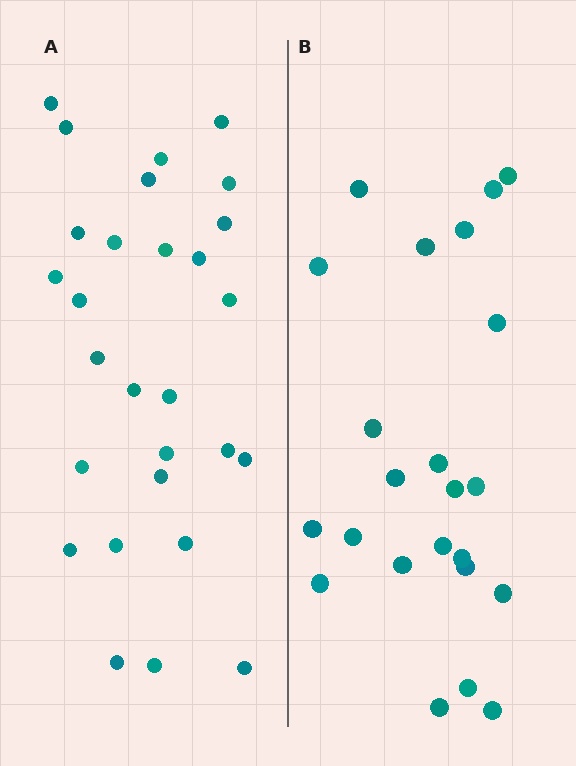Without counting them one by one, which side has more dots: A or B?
Region A (the left region) has more dots.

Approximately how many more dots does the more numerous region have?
Region A has about 5 more dots than region B.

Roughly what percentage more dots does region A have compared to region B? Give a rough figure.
About 20% more.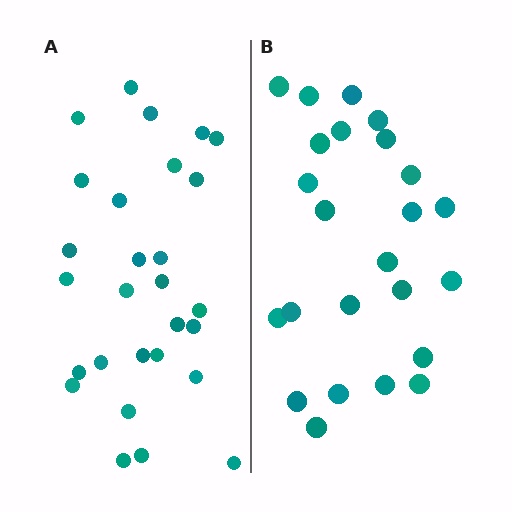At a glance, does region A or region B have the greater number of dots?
Region A (the left region) has more dots.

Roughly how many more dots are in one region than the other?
Region A has about 4 more dots than region B.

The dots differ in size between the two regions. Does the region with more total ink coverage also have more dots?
No. Region B has more total ink coverage because its dots are larger, but region A actually contains more individual dots. Total area can be misleading — the number of items is what matters here.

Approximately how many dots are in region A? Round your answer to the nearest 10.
About 30 dots. (The exact count is 28, which rounds to 30.)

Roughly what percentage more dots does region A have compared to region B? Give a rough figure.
About 15% more.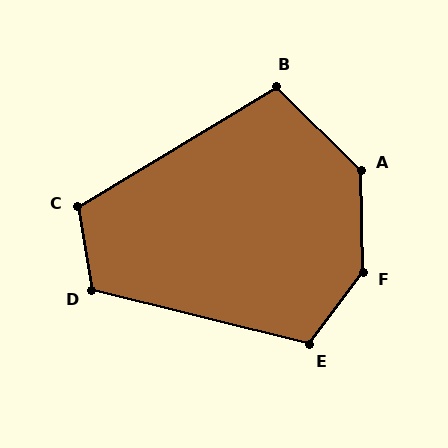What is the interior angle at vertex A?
Approximately 136 degrees (obtuse).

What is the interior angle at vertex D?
Approximately 114 degrees (obtuse).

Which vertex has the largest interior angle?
F, at approximately 142 degrees.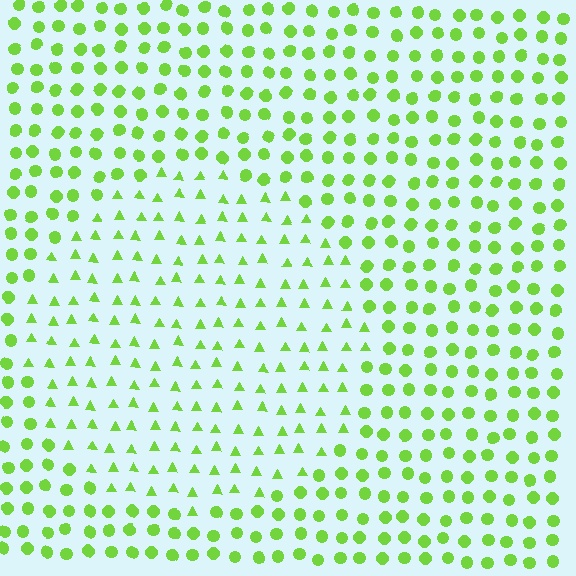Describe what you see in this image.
The image is filled with small lime elements arranged in a uniform grid. A circle-shaped region contains triangles, while the surrounding area contains circles. The boundary is defined purely by the change in element shape.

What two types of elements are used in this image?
The image uses triangles inside the circle region and circles outside it.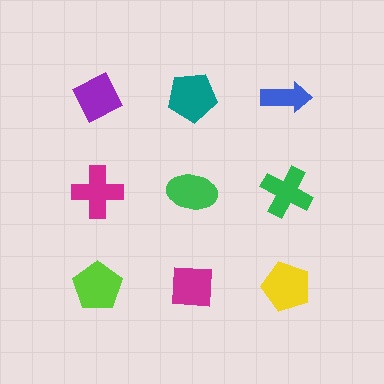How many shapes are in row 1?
3 shapes.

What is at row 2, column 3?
A green cross.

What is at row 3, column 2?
A magenta square.